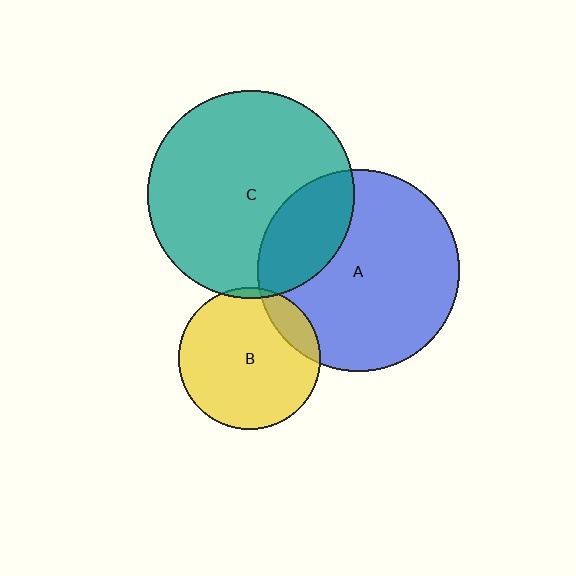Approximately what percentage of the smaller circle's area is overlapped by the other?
Approximately 25%.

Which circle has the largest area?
Circle C (teal).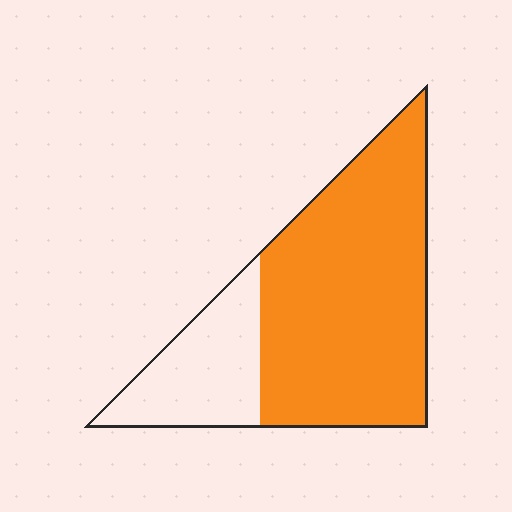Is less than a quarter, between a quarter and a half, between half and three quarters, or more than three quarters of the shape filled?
Between half and three quarters.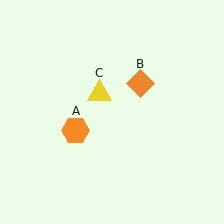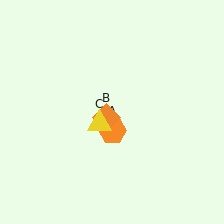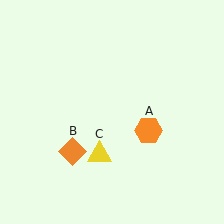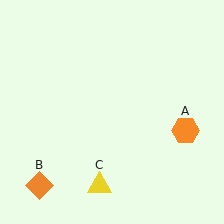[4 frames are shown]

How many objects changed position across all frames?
3 objects changed position: orange hexagon (object A), orange diamond (object B), yellow triangle (object C).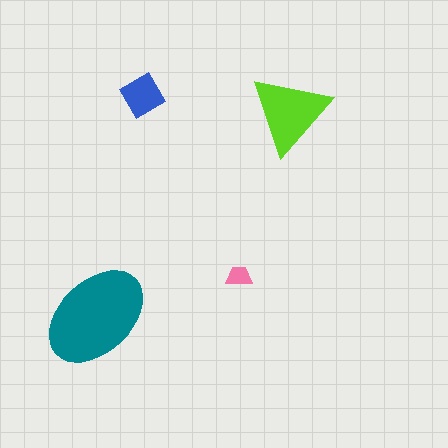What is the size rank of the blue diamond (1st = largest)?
3rd.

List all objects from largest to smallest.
The teal ellipse, the lime triangle, the blue diamond, the pink trapezoid.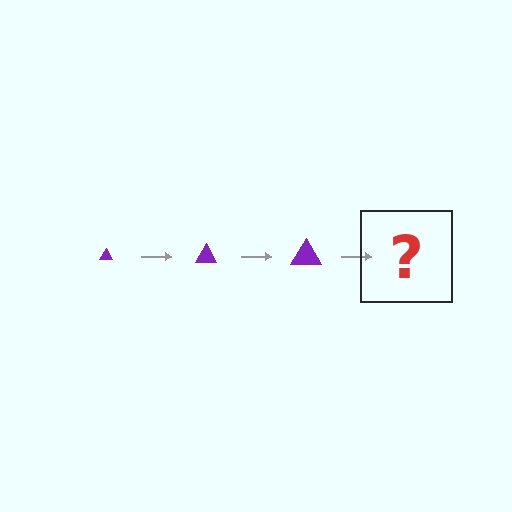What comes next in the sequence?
The next element should be a purple triangle, larger than the previous one.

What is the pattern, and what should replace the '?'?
The pattern is that the triangle gets progressively larger each step. The '?' should be a purple triangle, larger than the previous one.